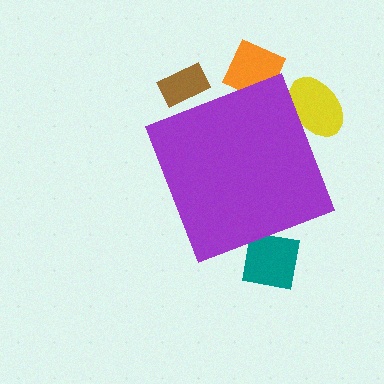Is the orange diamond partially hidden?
Yes, the orange diamond is partially hidden behind the purple diamond.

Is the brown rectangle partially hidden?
Yes, the brown rectangle is partially hidden behind the purple diamond.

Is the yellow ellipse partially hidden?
Yes, the yellow ellipse is partially hidden behind the purple diamond.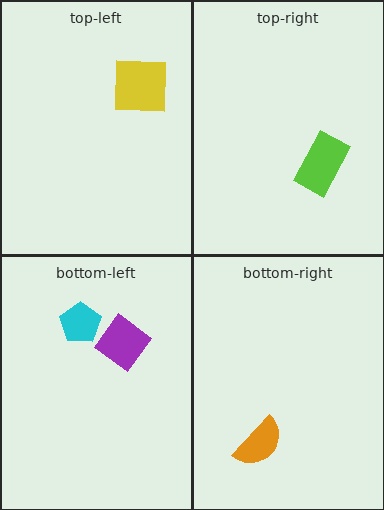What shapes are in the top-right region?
The lime rectangle.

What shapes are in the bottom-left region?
The purple diamond, the cyan pentagon.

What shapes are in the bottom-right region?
The orange semicircle.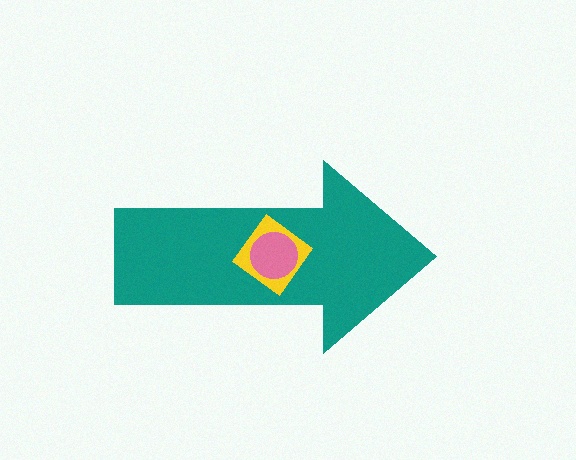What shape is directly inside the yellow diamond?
The pink circle.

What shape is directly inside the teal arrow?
The yellow diamond.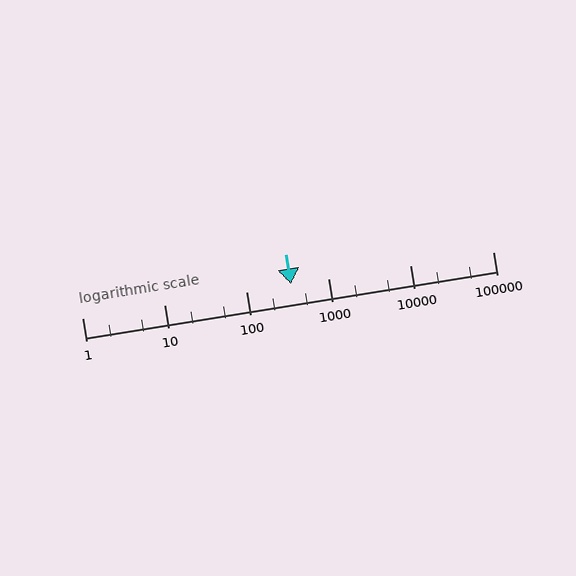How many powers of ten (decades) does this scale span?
The scale spans 5 decades, from 1 to 100000.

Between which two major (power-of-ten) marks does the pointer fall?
The pointer is between 100 and 1000.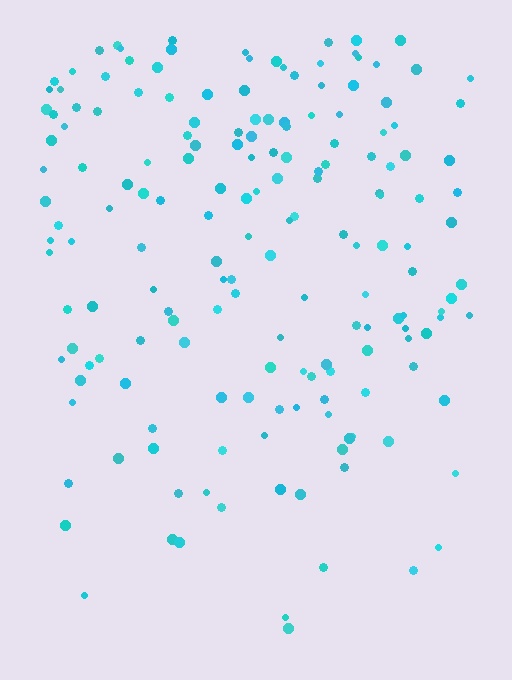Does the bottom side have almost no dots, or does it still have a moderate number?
Still a moderate number, just noticeably fewer than the top.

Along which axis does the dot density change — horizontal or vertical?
Vertical.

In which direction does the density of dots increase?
From bottom to top, with the top side densest.